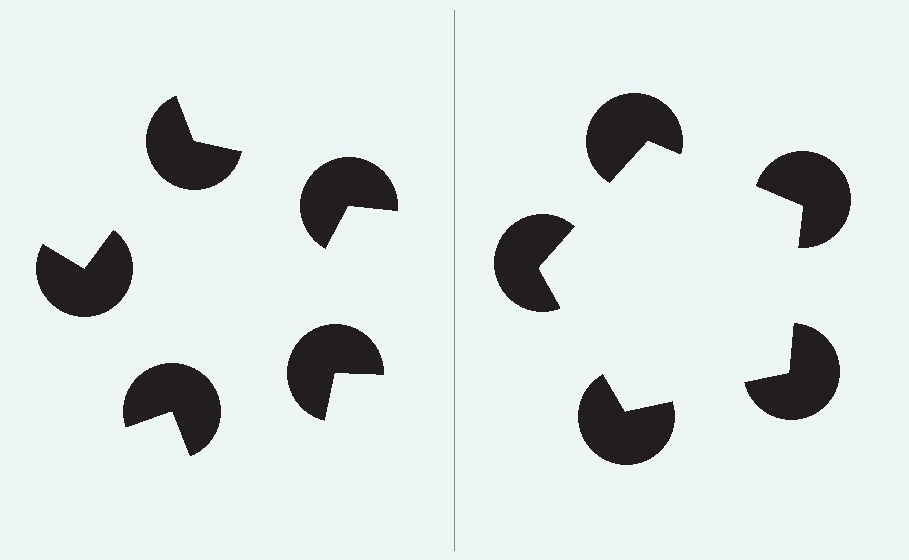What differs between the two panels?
The pac-man discs are positioned identically on both sides; only the wedge orientations differ. On the right they align to a pentagon; on the left they are misaligned.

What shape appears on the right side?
An illusory pentagon.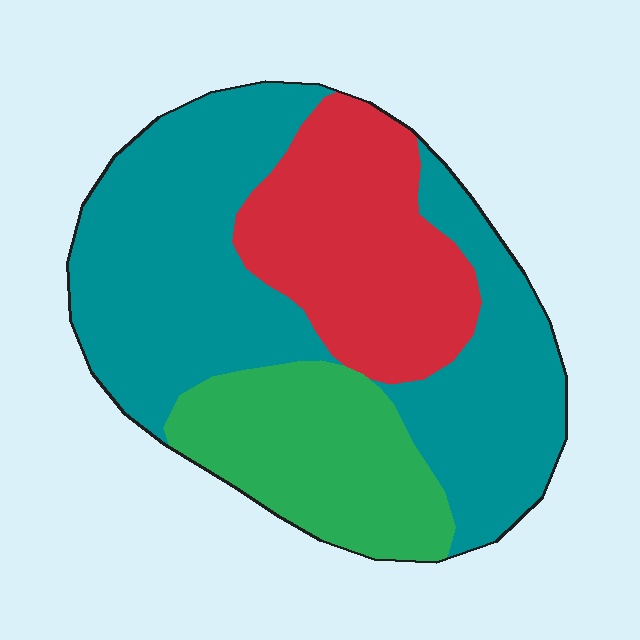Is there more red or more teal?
Teal.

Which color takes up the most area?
Teal, at roughly 55%.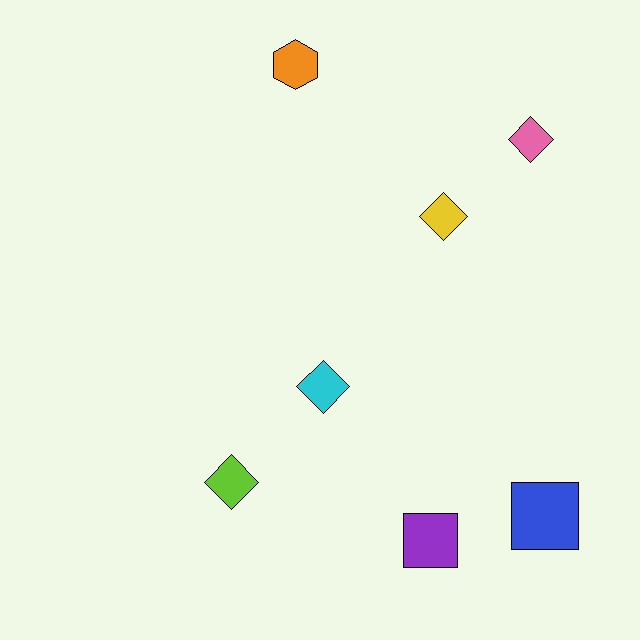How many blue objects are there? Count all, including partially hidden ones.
There is 1 blue object.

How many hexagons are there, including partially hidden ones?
There is 1 hexagon.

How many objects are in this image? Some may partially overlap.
There are 7 objects.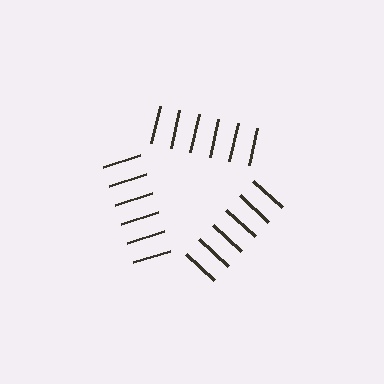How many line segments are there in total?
18 — 6 along each of the 3 edges.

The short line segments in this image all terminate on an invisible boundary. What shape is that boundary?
An illusory triangle — the line segments terminate on its edges but no continuous stroke is drawn.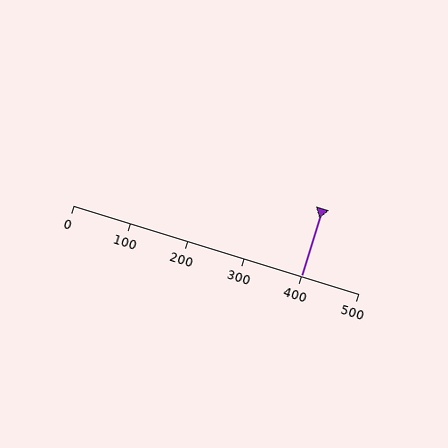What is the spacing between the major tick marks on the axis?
The major ticks are spaced 100 apart.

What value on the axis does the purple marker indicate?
The marker indicates approximately 400.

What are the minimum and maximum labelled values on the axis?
The axis runs from 0 to 500.